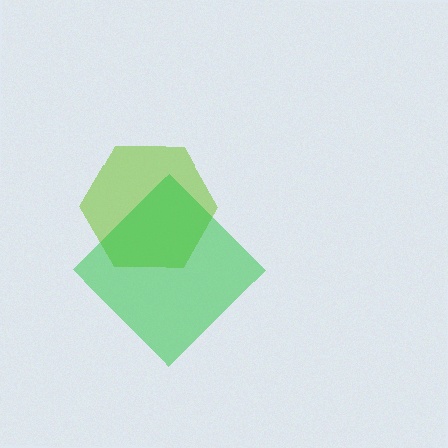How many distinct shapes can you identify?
There are 2 distinct shapes: a lime hexagon, a green diamond.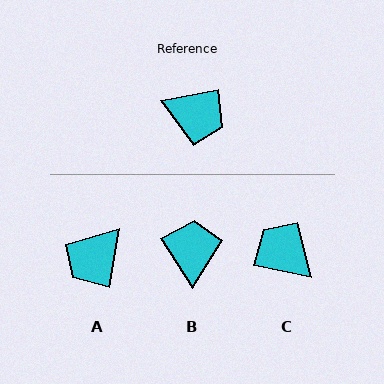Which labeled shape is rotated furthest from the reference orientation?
C, about 159 degrees away.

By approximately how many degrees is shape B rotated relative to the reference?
Approximately 112 degrees counter-clockwise.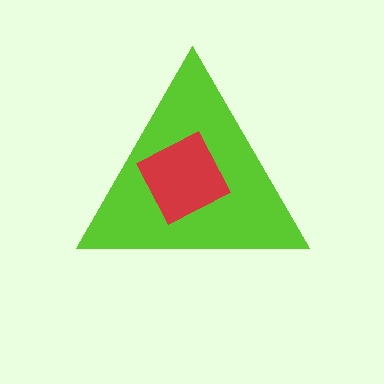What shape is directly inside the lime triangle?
The red square.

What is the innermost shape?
The red square.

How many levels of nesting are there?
2.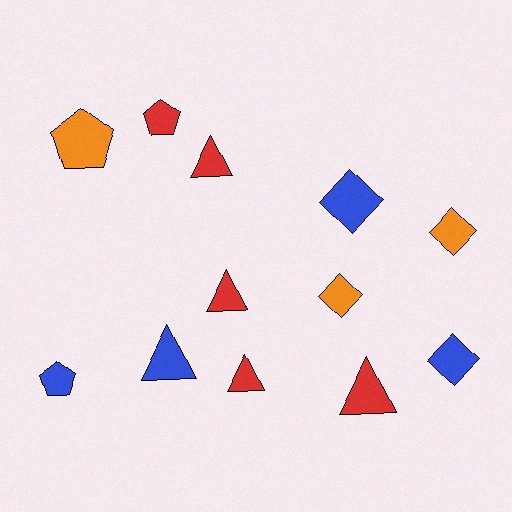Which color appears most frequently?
Red, with 5 objects.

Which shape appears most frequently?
Triangle, with 5 objects.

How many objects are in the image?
There are 12 objects.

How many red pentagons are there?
There is 1 red pentagon.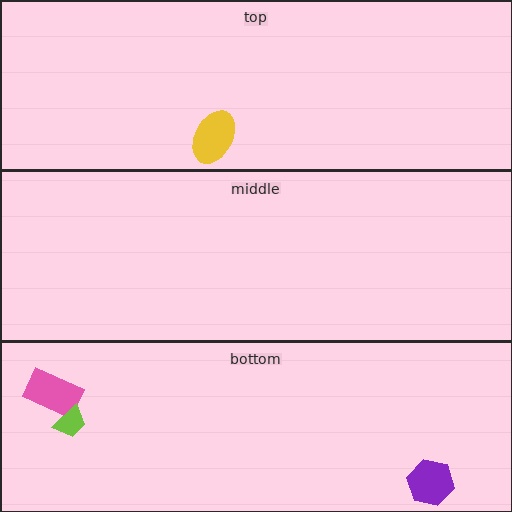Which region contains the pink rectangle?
The bottom region.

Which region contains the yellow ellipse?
The top region.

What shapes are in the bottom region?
The pink rectangle, the purple hexagon, the lime trapezoid.